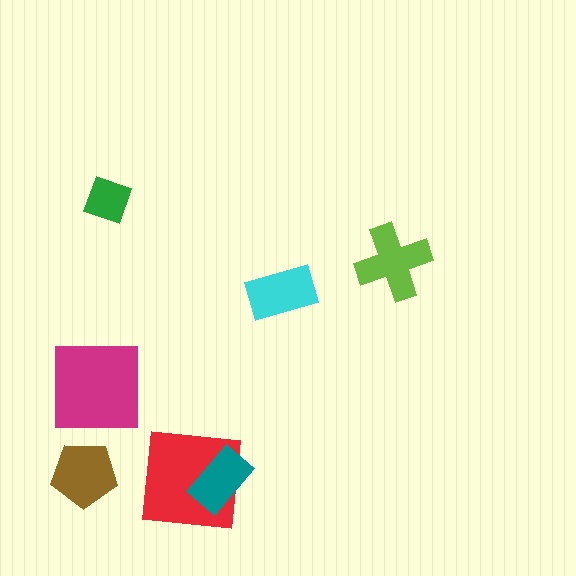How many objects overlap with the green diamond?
0 objects overlap with the green diamond.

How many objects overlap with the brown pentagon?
0 objects overlap with the brown pentagon.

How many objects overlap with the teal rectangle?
1 object overlaps with the teal rectangle.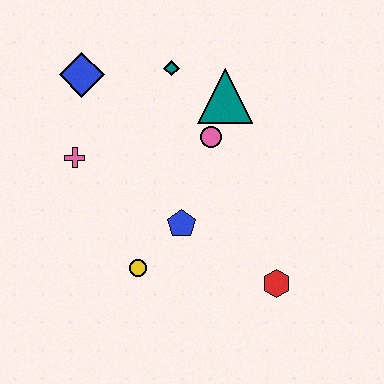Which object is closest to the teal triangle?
The pink circle is closest to the teal triangle.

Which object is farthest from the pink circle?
The red hexagon is farthest from the pink circle.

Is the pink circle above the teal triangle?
No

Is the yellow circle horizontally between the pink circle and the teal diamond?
No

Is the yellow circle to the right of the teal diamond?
No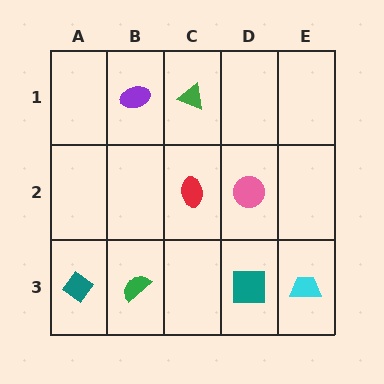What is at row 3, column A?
A teal diamond.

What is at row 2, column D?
A pink circle.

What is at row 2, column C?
A red ellipse.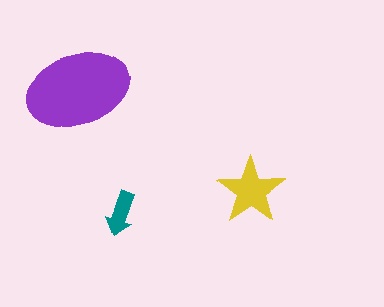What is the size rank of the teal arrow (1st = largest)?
3rd.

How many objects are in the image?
There are 3 objects in the image.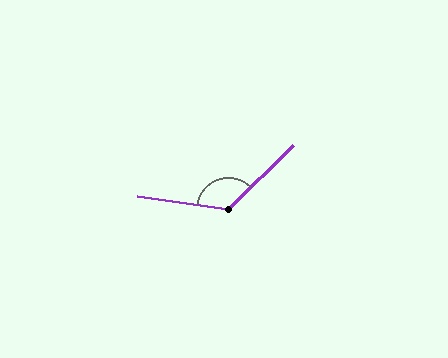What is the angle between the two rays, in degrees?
Approximately 127 degrees.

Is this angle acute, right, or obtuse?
It is obtuse.